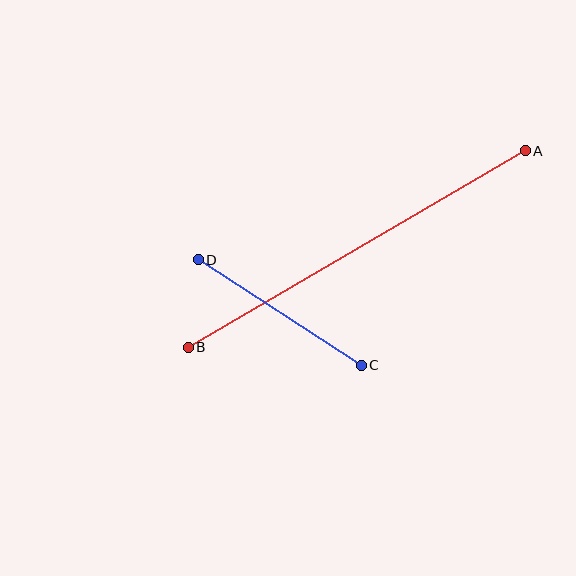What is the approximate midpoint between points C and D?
The midpoint is at approximately (280, 312) pixels.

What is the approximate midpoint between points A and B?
The midpoint is at approximately (357, 249) pixels.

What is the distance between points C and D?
The distance is approximately 194 pixels.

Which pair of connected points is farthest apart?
Points A and B are farthest apart.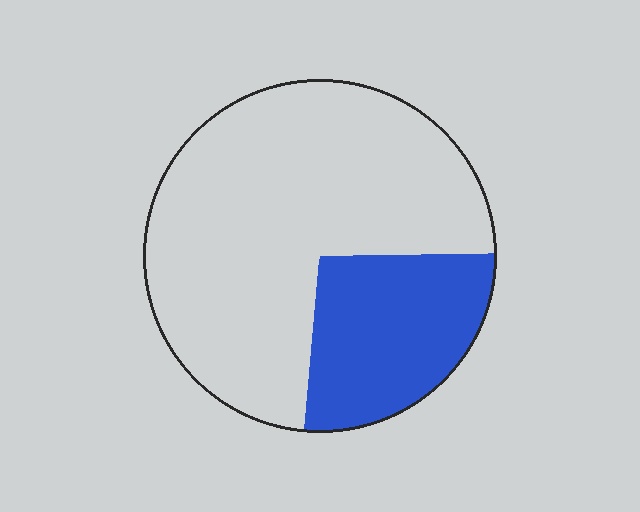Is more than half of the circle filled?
No.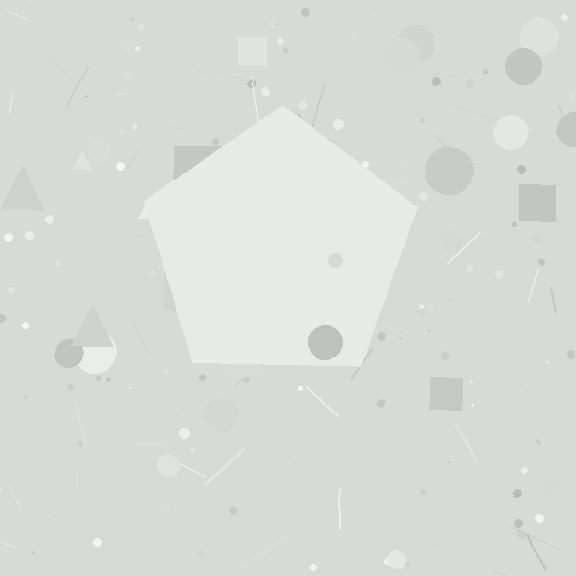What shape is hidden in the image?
A pentagon is hidden in the image.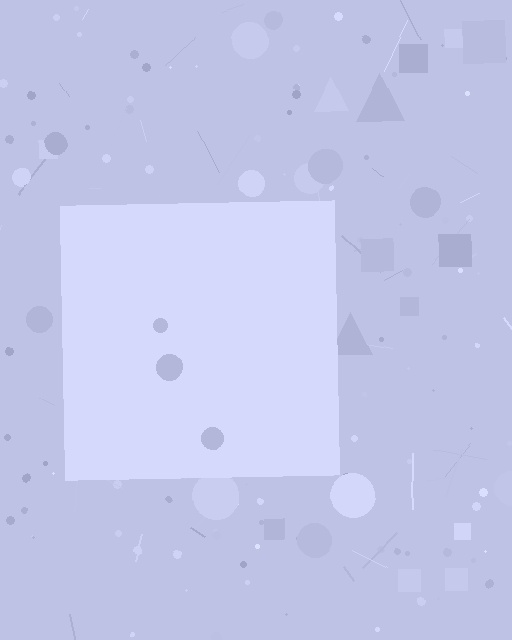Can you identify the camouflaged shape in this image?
The camouflaged shape is a square.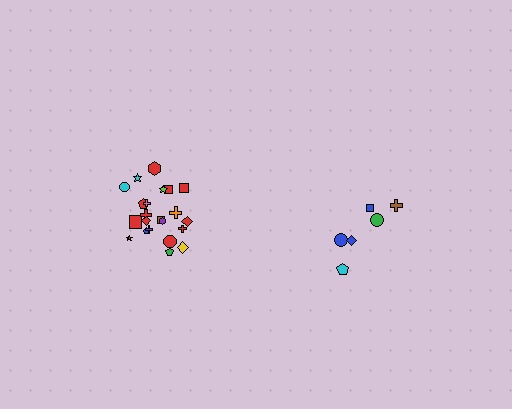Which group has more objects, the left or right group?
The left group.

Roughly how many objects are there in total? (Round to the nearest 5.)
Roughly 30 objects in total.